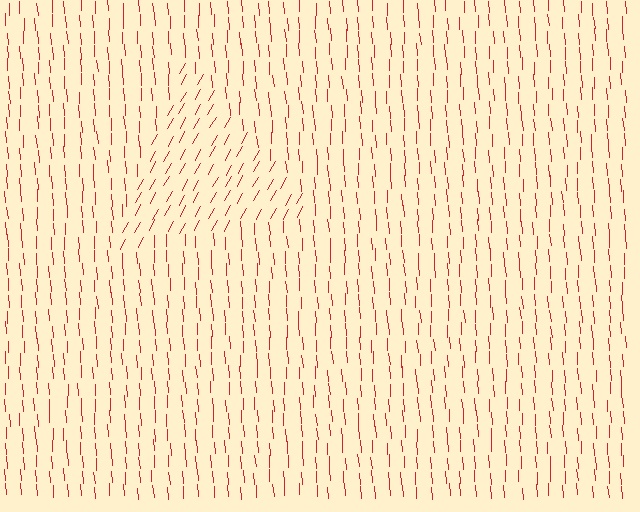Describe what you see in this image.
The image is filled with small red line segments. A triangle region in the image has lines oriented differently from the surrounding lines, creating a visible texture boundary.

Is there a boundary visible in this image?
Yes, there is a texture boundary formed by a change in line orientation.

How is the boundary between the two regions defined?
The boundary is defined purely by a change in line orientation (approximately 32 degrees difference). All lines are the same color and thickness.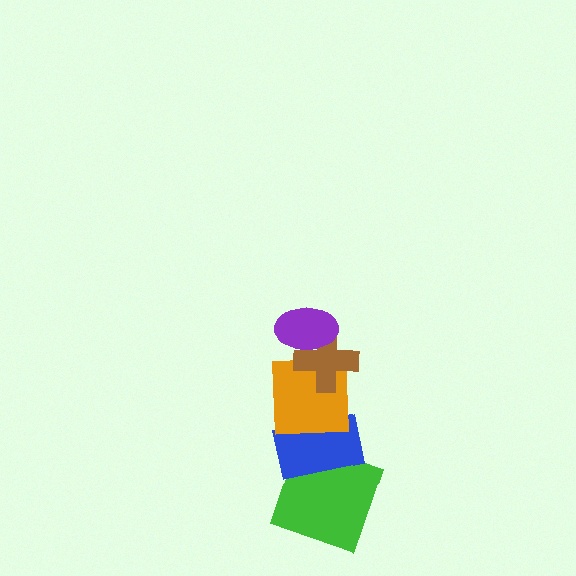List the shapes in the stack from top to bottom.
From top to bottom: the purple ellipse, the brown cross, the orange square, the blue rectangle, the green square.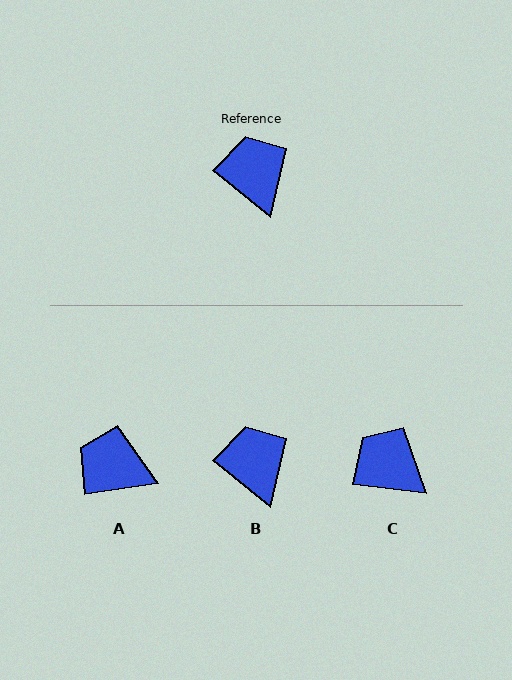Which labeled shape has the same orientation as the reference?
B.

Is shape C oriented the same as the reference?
No, it is off by about 32 degrees.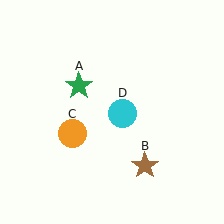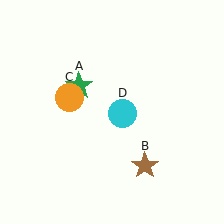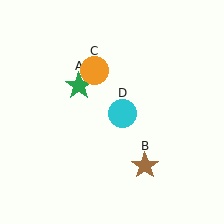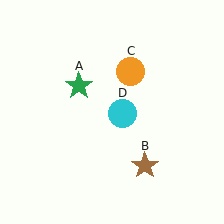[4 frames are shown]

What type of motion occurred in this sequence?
The orange circle (object C) rotated clockwise around the center of the scene.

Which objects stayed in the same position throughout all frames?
Green star (object A) and brown star (object B) and cyan circle (object D) remained stationary.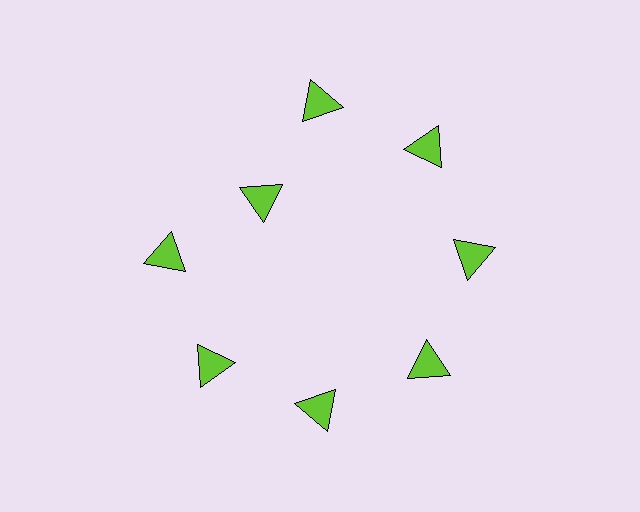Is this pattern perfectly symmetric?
No. The 8 lime triangles are arranged in a ring, but one element near the 10 o'clock position is pulled inward toward the center, breaking the 8-fold rotational symmetry.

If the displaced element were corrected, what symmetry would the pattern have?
It would have 8-fold rotational symmetry — the pattern would map onto itself every 45 degrees.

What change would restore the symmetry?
The symmetry would be restored by moving it outward, back onto the ring so that all 8 triangles sit at equal angles and equal distance from the center.